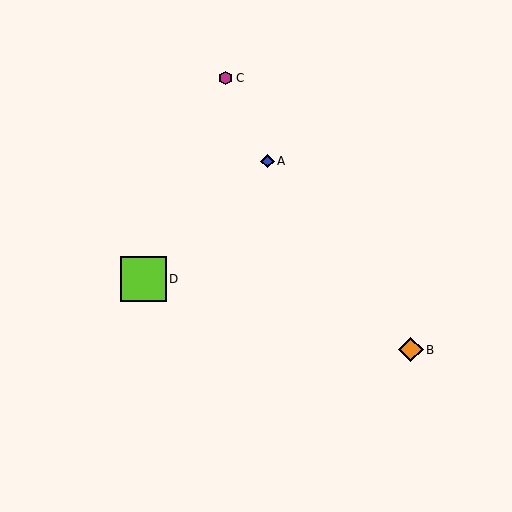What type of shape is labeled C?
Shape C is a magenta hexagon.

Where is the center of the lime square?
The center of the lime square is at (143, 279).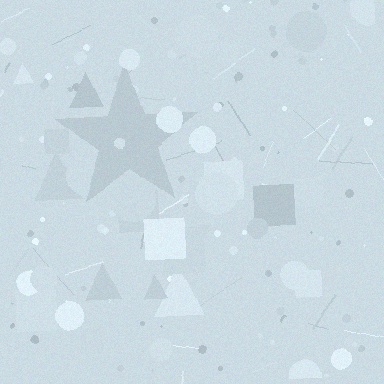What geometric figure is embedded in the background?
A star is embedded in the background.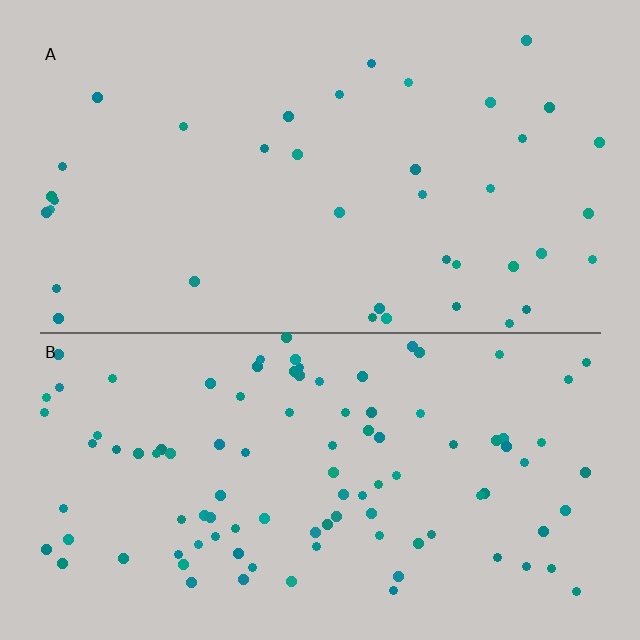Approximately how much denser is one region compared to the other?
Approximately 2.6× — region B over region A.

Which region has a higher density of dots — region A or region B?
B (the bottom).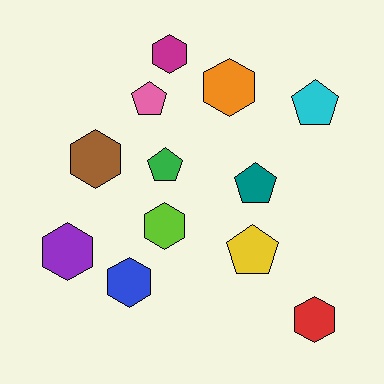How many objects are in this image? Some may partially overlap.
There are 12 objects.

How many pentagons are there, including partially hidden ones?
There are 5 pentagons.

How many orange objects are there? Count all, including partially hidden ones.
There is 1 orange object.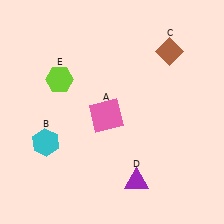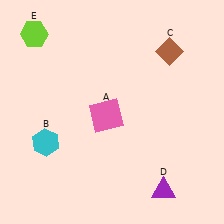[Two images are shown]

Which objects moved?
The objects that moved are: the purple triangle (D), the lime hexagon (E).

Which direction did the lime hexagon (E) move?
The lime hexagon (E) moved up.